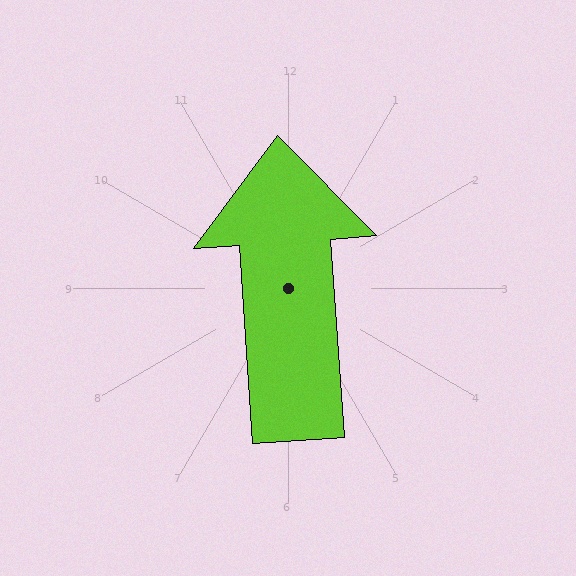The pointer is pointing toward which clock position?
Roughly 12 o'clock.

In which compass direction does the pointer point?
North.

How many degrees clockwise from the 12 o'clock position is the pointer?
Approximately 356 degrees.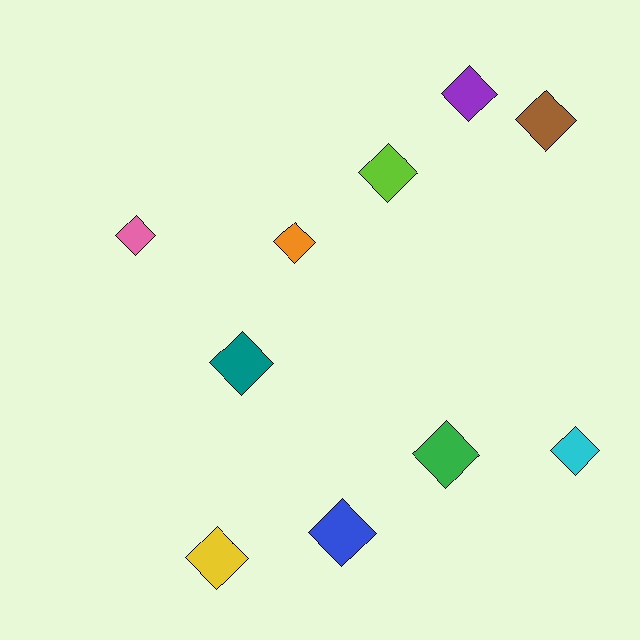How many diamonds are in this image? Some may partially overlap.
There are 10 diamonds.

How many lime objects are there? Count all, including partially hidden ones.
There is 1 lime object.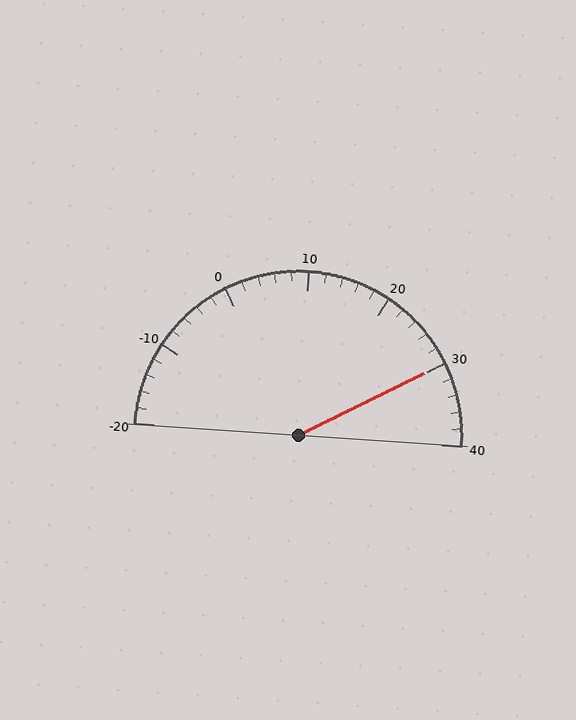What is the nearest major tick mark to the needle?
The nearest major tick mark is 30.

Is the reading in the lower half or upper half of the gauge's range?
The reading is in the upper half of the range (-20 to 40).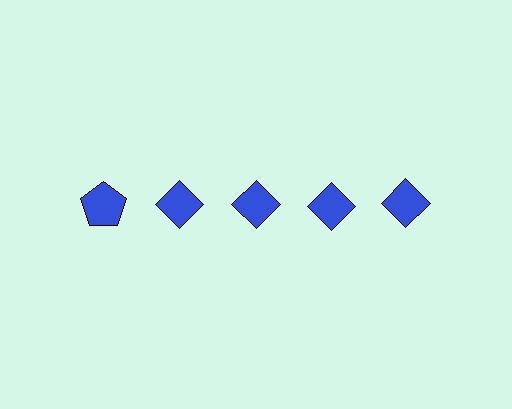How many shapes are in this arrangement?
There are 5 shapes arranged in a grid pattern.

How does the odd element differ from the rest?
It has a different shape: pentagon instead of diamond.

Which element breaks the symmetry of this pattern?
The blue pentagon in the top row, leftmost column breaks the symmetry. All other shapes are blue diamonds.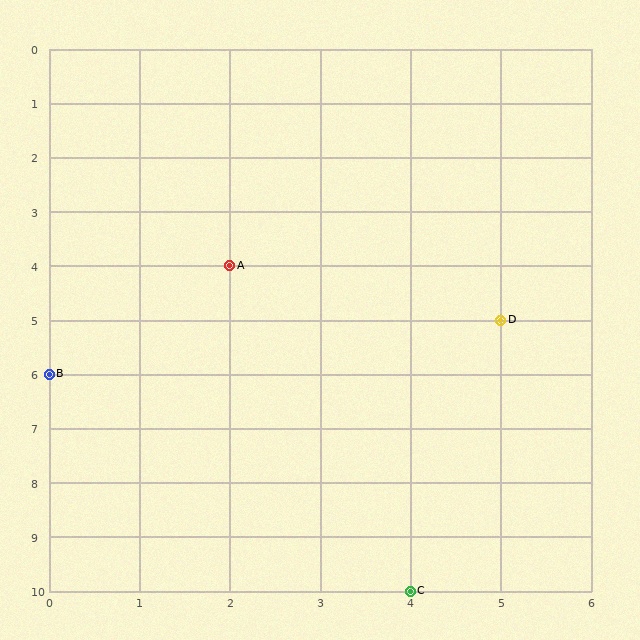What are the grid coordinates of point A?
Point A is at grid coordinates (2, 4).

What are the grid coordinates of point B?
Point B is at grid coordinates (0, 6).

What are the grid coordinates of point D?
Point D is at grid coordinates (5, 5).